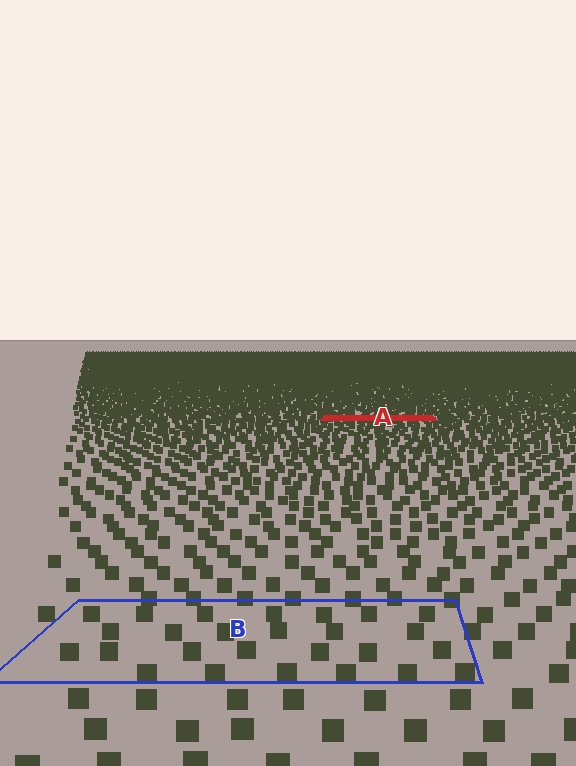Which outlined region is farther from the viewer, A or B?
Region A is farther from the viewer — the texture elements inside it appear smaller and more densely packed.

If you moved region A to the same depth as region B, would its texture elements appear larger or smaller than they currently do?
They would appear larger. At a closer depth, the same texture elements are projected at a bigger on-screen size.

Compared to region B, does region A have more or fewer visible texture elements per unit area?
Region A has more texture elements per unit area — they are packed more densely because it is farther away.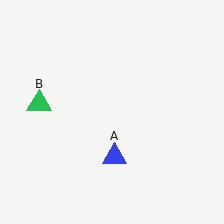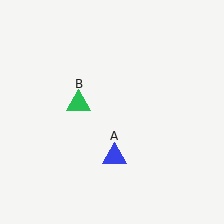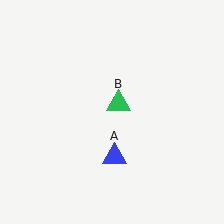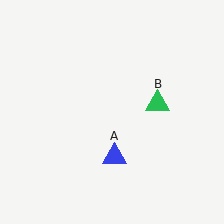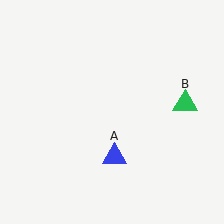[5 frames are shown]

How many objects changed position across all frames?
1 object changed position: green triangle (object B).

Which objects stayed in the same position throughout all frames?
Blue triangle (object A) remained stationary.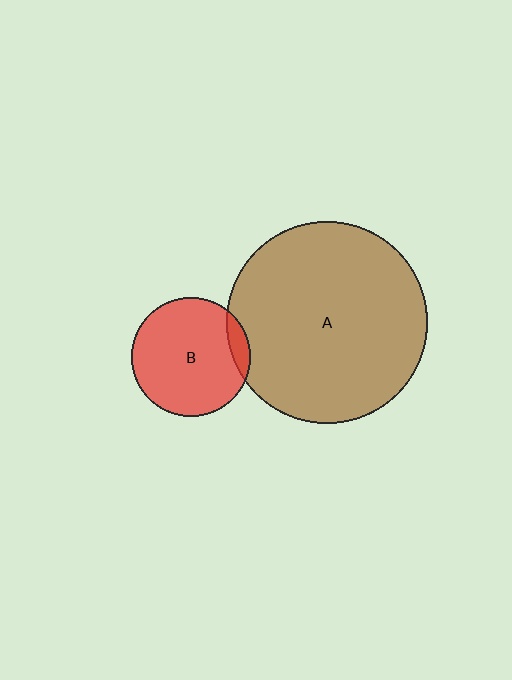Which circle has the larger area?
Circle A (brown).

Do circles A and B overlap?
Yes.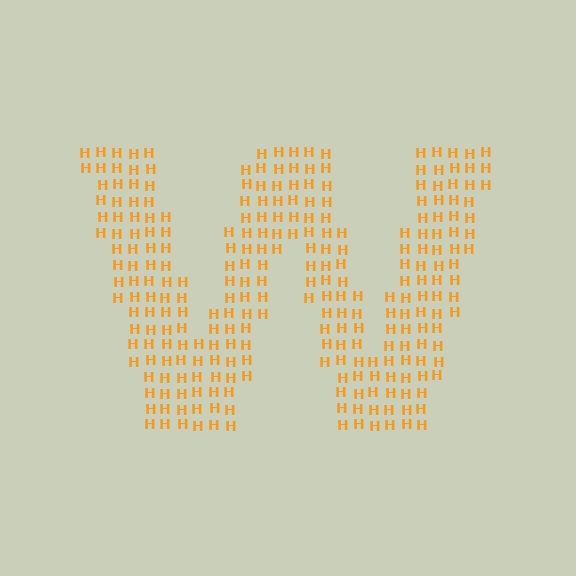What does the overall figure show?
The overall figure shows the letter W.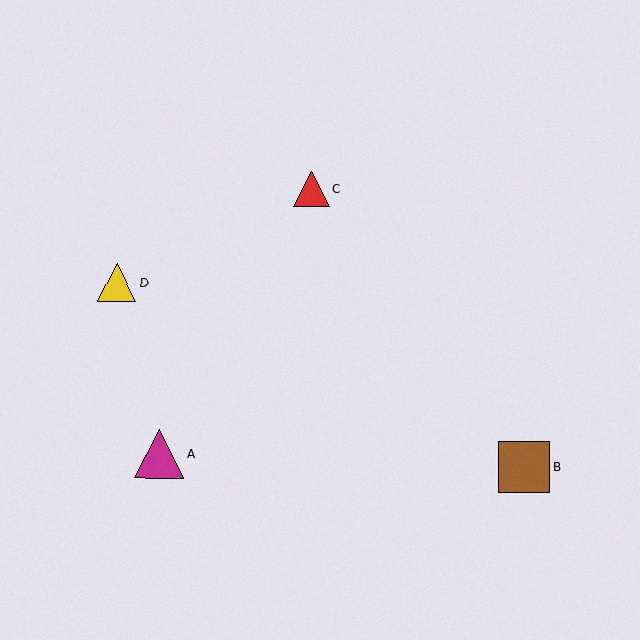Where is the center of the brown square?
The center of the brown square is at (524, 467).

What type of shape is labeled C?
Shape C is a red triangle.